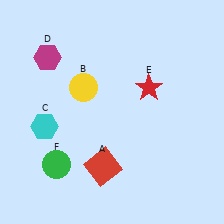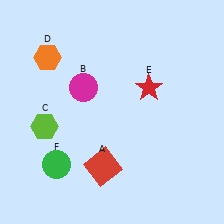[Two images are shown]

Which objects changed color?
B changed from yellow to magenta. C changed from cyan to lime. D changed from magenta to orange.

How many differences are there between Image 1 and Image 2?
There are 3 differences between the two images.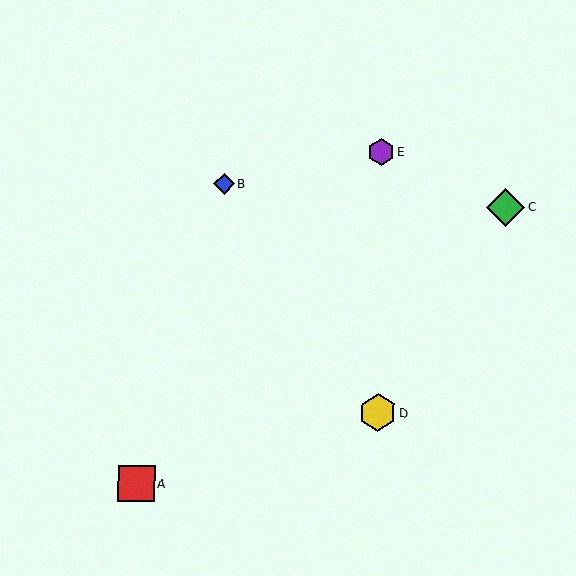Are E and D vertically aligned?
Yes, both are at x≈381.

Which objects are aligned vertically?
Objects D, E are aligned vertically.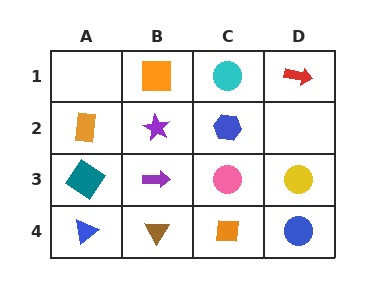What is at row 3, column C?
A pink circle.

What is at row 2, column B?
A purple star.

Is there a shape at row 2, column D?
No, that cell is empty.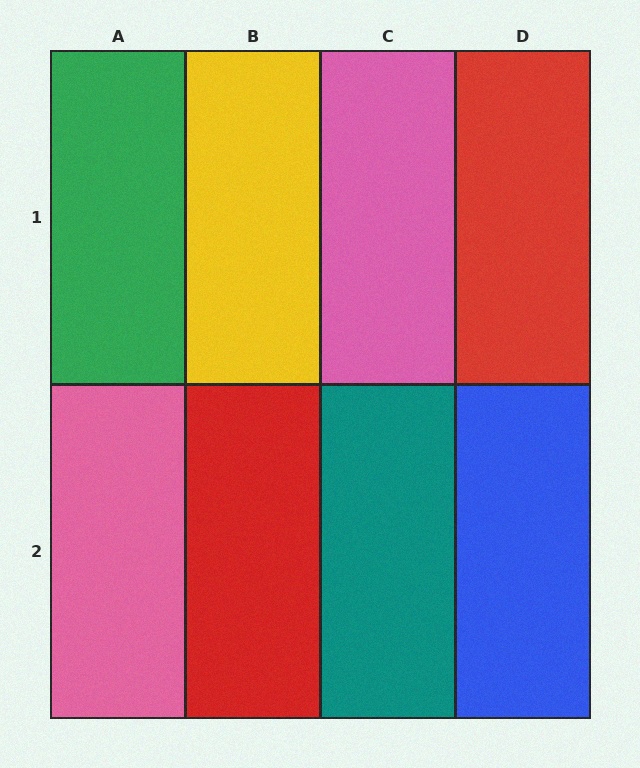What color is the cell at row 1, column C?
Pink.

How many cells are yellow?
1 cell is yellow.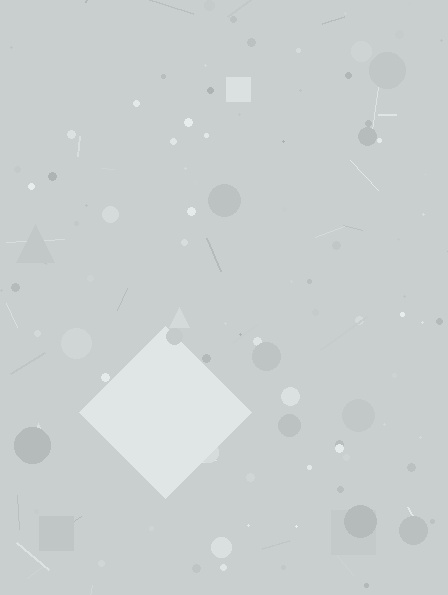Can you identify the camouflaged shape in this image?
The camouflaged shape is a diamond.